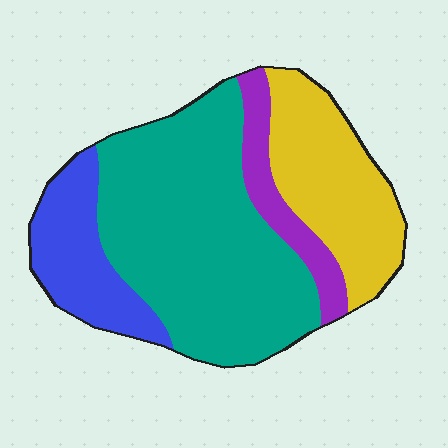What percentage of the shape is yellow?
Yellow covers 24% of the shape.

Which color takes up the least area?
Purple, at roughly 10%.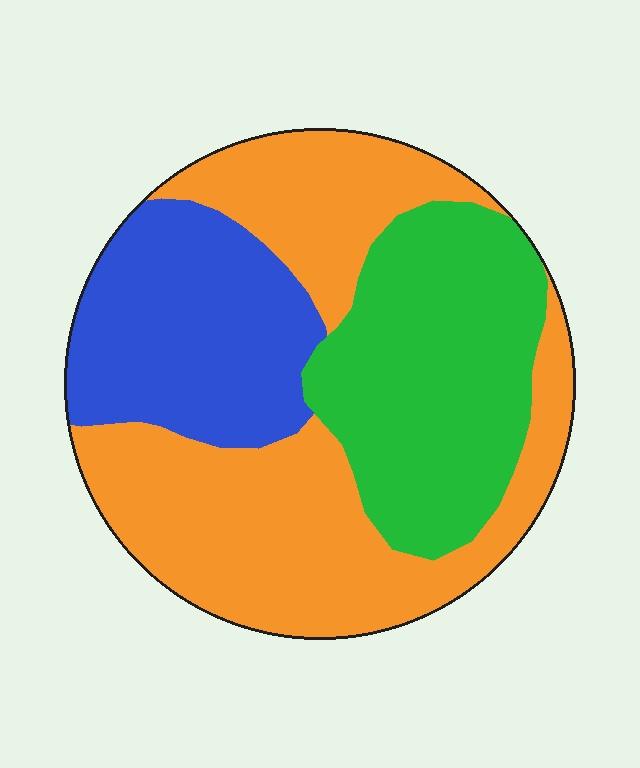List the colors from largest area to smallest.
From largest to smallest: orange, green, blue.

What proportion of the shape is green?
Green takes up about one third (1/3) of the shape.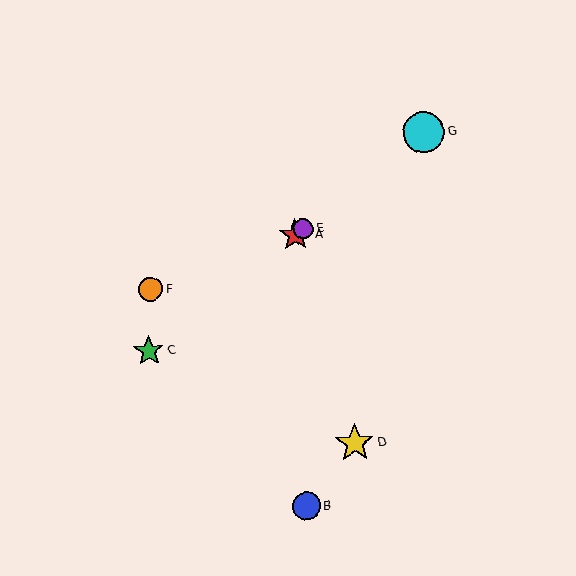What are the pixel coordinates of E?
Object E is at (303, 228).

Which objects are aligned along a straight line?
Objects A, C, E, G are aligned along a straight line.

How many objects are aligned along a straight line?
4 objects (A, C, E, G) are aligned along a straight line.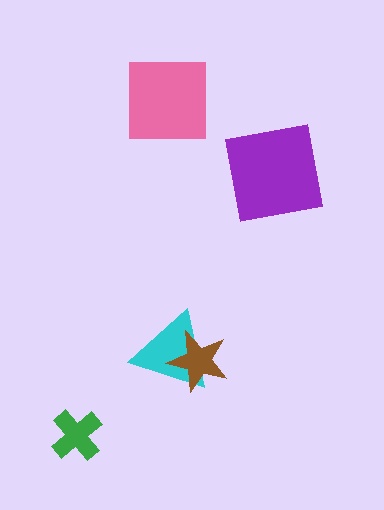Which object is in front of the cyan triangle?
The brown star is in front of the cyan triangle.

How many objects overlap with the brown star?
1 object overlaps with the brown star.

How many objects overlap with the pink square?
0 objects overlap with the pink square.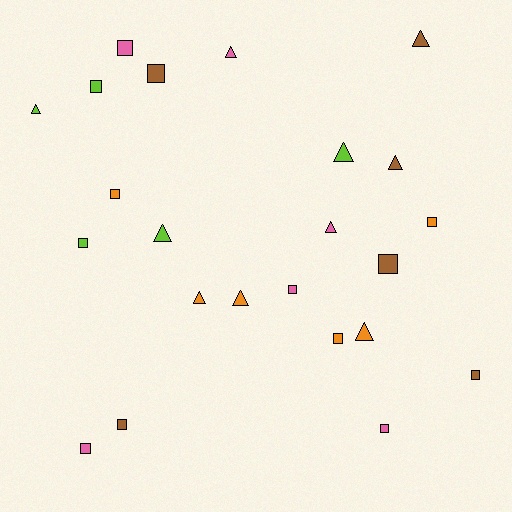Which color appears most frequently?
Pink, with 6 objects.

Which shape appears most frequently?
Square, with 13 objects.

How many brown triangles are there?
There are 2 brown triangles.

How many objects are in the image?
There are 23 objects.